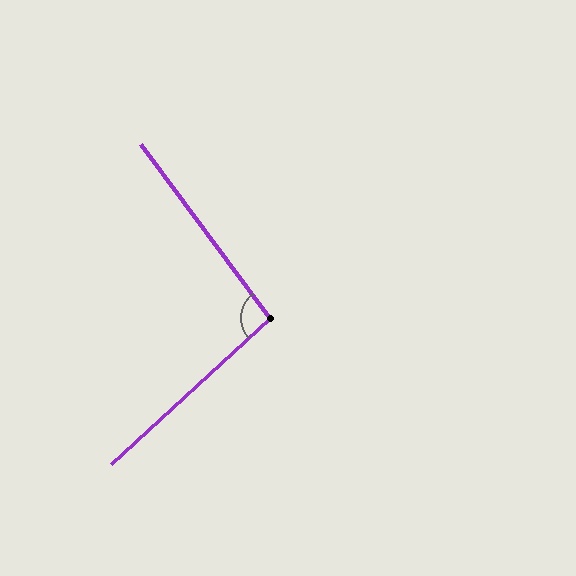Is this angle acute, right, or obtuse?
It is obtuse.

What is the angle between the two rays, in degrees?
Approximately 96 degrees.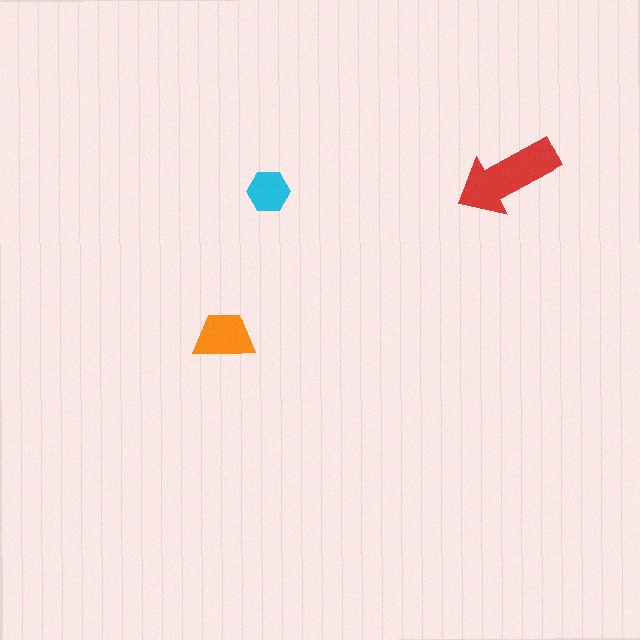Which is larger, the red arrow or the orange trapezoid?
The red arrow.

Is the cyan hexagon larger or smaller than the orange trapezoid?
Smaller.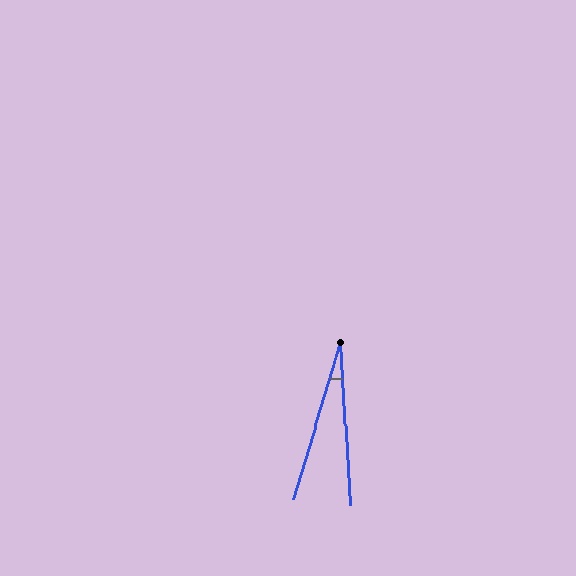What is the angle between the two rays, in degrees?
Approximately 20 degrees.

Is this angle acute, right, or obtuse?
It is acute.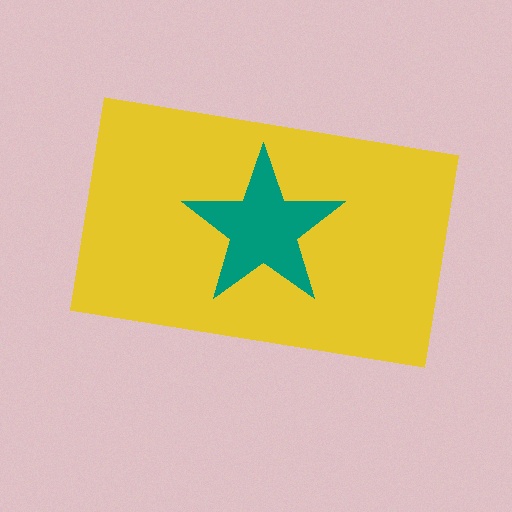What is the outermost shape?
The yellow rectangle.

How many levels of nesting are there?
2.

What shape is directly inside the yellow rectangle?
The teal star.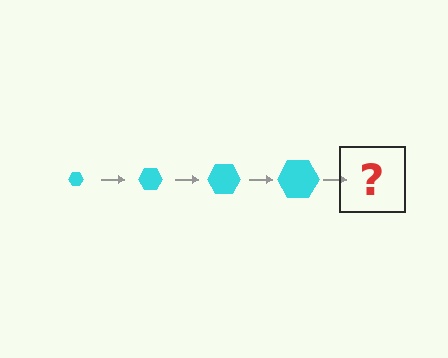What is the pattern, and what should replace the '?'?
The pattern is that the hexagon gets progressively larger each step. The '?' should be a cyan hexagon, larger than the previous one.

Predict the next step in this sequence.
The next step is a cyan hexagon, larger than the previous one.